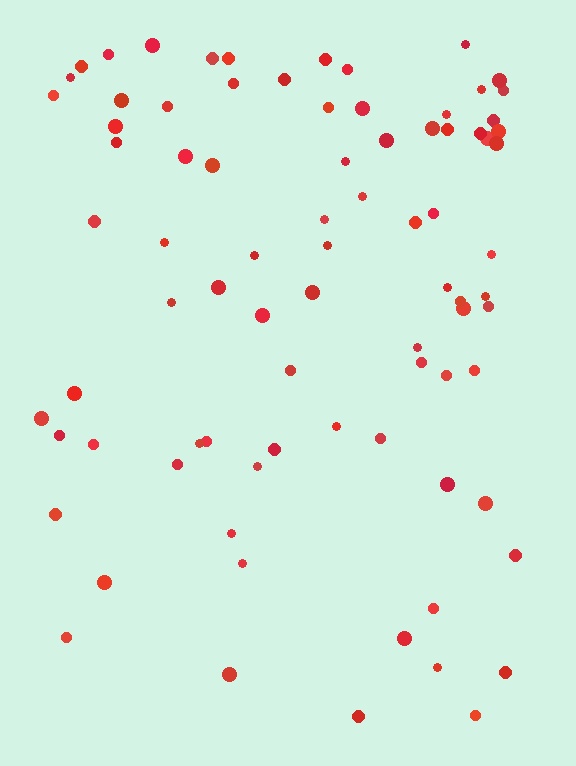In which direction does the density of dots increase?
From bottom to top, with the top side densest.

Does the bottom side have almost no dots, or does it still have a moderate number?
Still a moderate number, just noticeably fewer than the top.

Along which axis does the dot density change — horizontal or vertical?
Vertical.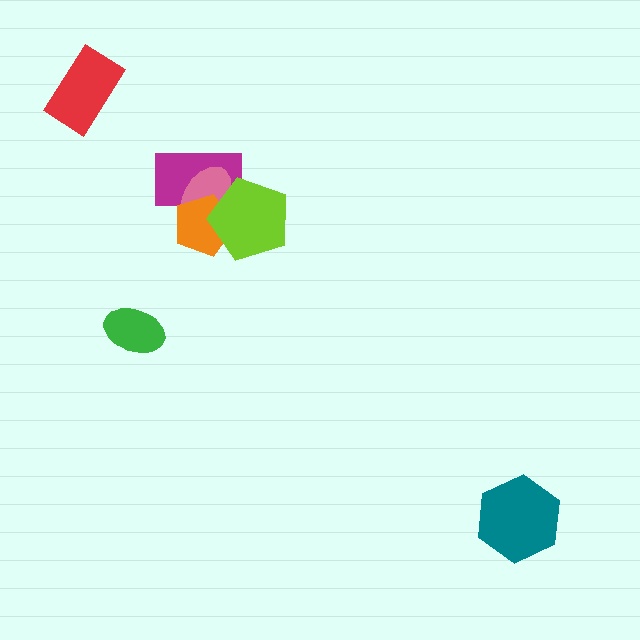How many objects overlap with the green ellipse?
0 objects overlap with the green ellipse.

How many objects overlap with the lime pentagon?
3 objects overlap with the lime pentagon.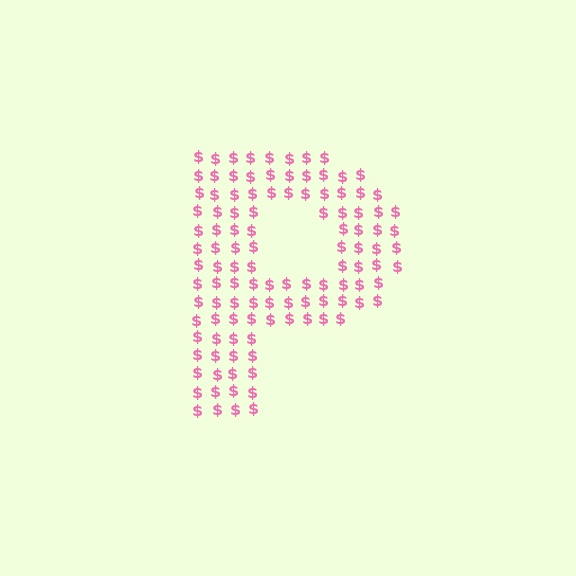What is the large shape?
The large shape is the letter P.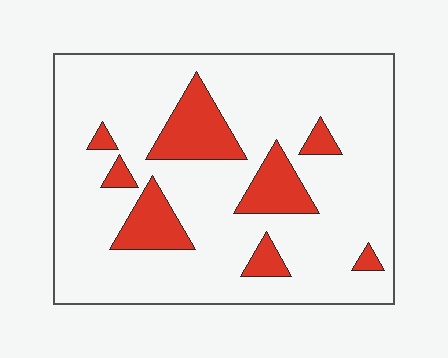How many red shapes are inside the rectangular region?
8.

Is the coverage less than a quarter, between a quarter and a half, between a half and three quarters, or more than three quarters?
Less than a quarter.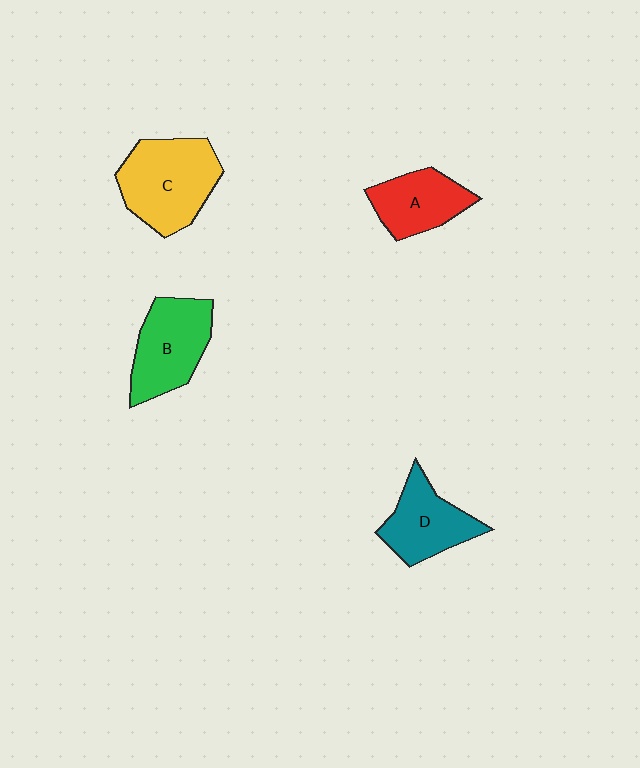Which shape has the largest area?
Shape C (yellow).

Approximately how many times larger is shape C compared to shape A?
Approximately 1.5 times.